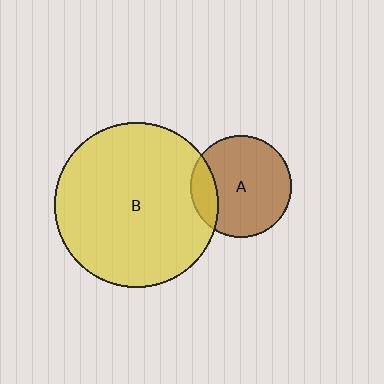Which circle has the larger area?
Circle B (yellow).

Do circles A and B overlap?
Yes.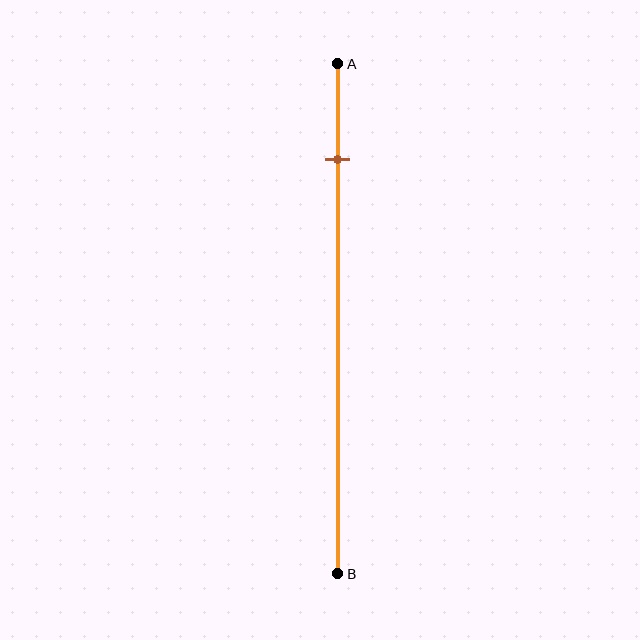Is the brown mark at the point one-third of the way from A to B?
No, the mark is at about 20% from A, not at the 33% one-third point.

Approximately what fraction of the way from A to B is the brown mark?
The brown mark is approximately 20% of the way from A to B.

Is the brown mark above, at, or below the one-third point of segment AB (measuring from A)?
The brown mark is above the one-third point of segment AB.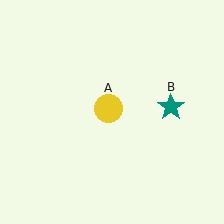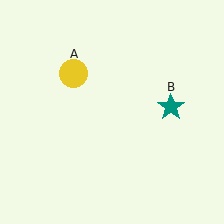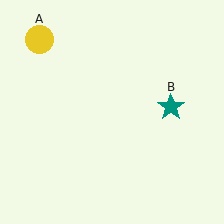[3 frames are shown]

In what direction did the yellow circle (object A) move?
The yellow circle (object A) moved up and to the left.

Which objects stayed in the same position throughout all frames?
Teal star (object B) remained stationary.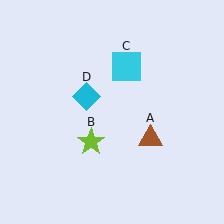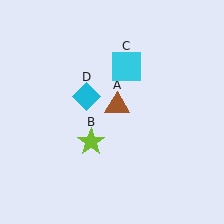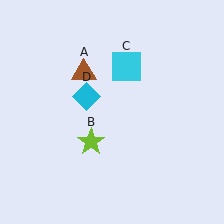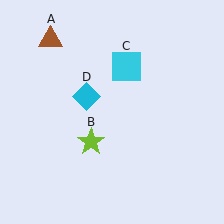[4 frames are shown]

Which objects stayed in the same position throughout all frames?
Lime star (object B) and cyan square (object C) and cyan diamond (object D) remained stationary.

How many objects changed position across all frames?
1 object changed position: brown triangle (object A).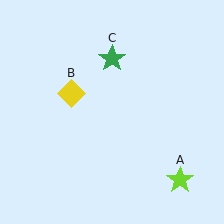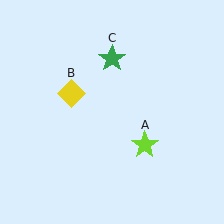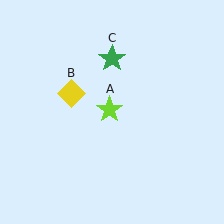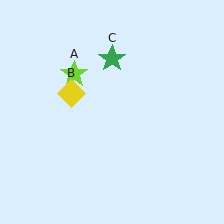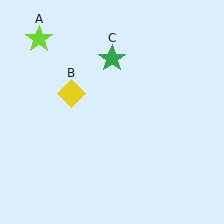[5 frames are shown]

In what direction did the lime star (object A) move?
The lime star (object A) moved up and to the left.